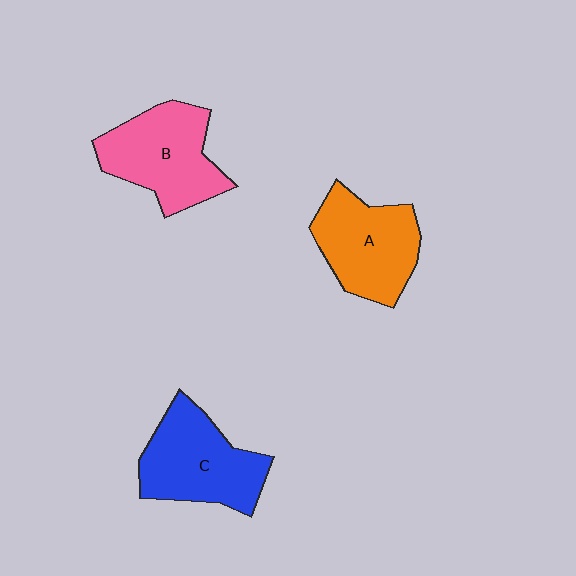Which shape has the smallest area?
Shape A (orange).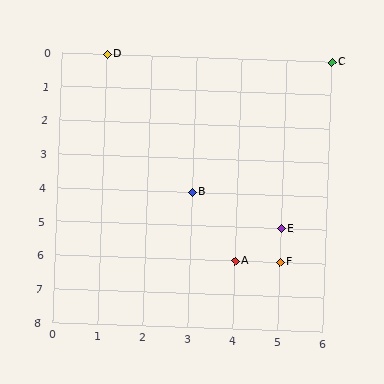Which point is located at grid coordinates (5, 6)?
Point F is at (5, 6).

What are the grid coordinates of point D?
Point D is at grid coordinates (1, 0).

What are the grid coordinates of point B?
Point B is at grid coordinates (3, 4).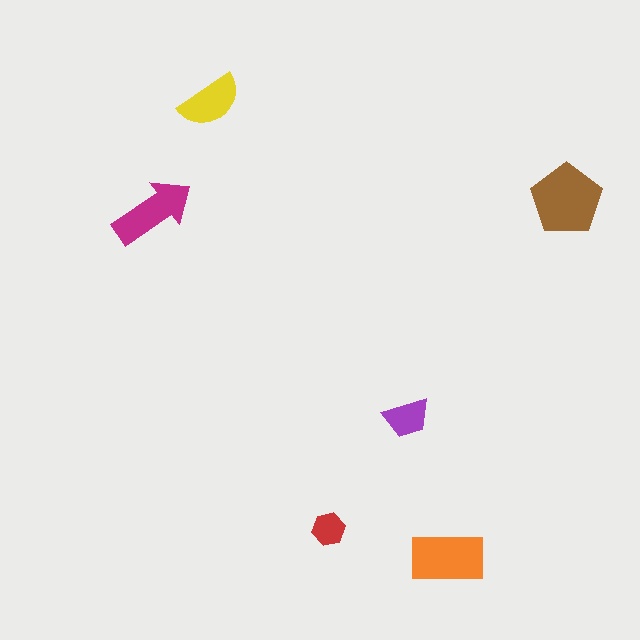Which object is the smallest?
The red hexagon.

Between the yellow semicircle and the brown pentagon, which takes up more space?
The brown pentagon.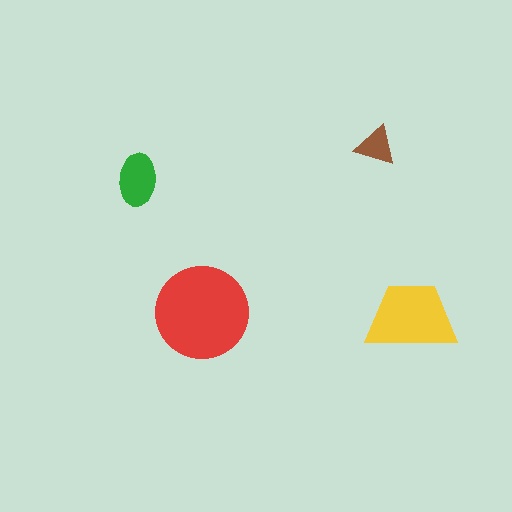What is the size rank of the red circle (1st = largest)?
1st.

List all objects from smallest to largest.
The brown triangle, the green ellipse, the yellow trapezoid, the red circle.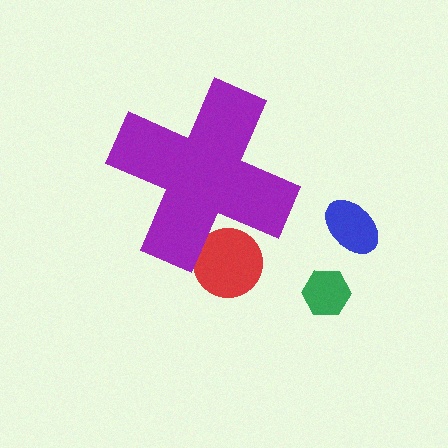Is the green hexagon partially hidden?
No, the green hexagon is fully visible.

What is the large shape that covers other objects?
A purple cross.